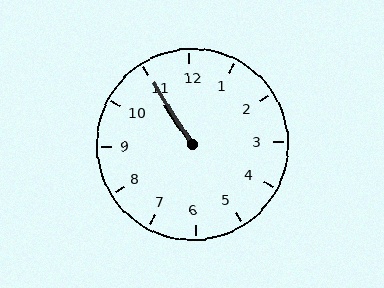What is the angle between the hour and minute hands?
Approximately 2 degrees.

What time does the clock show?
10:55.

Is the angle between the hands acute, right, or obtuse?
It is acute.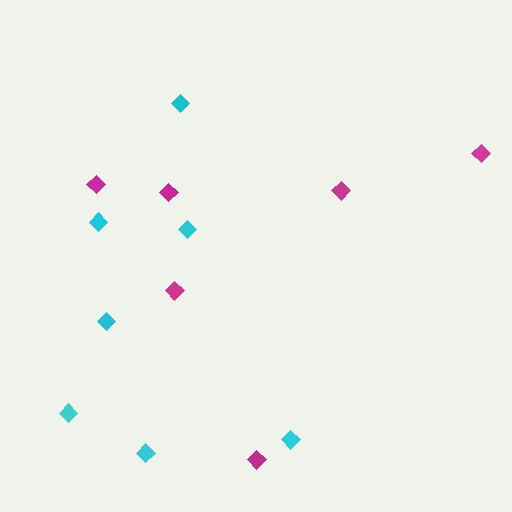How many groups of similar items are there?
There are 2 groups: one group of cyan diamonds (7) and one group of magenta diamonds (6).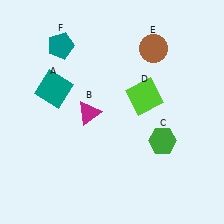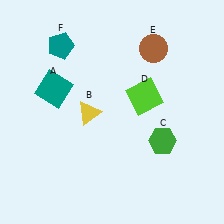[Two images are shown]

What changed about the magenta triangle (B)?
In Image 1, B is magenta. In Image 2, it changed to yellow.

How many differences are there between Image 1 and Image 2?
There is 1 difference between the two images.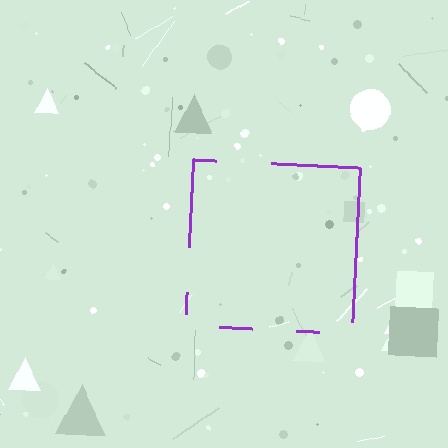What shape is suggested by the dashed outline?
The dashed outline suggests a square.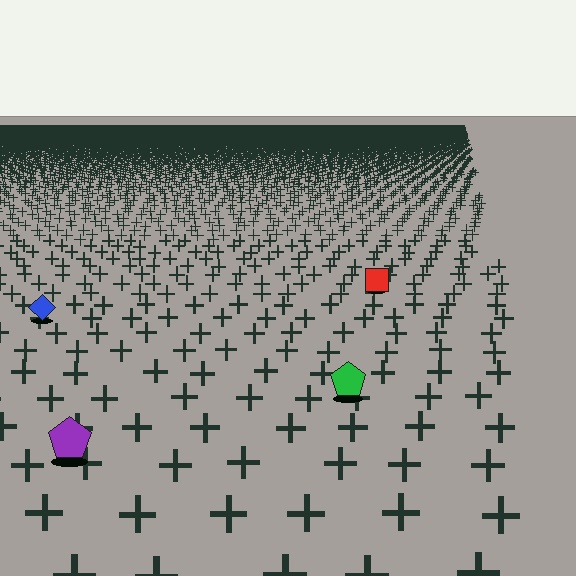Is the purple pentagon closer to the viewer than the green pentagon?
Yes. The purple pentagon is closer — you can tell from the texture gradient: the ground texture is coarser near it.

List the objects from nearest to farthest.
From nearest to farthest: the purple pentagon, the green pentagon, the blue diamond, the red square.